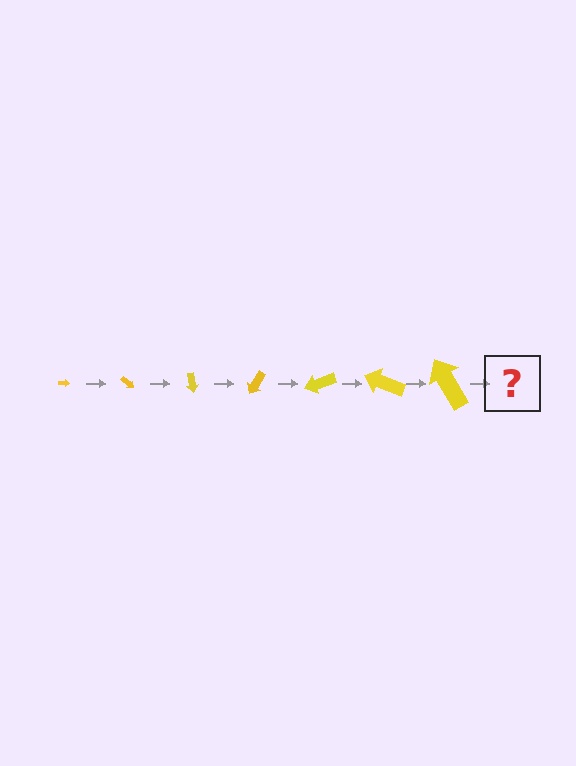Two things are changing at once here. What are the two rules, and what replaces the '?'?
The two rules are that the arrow grows larger each step and it rotates 40 degrees each step. The '?' should be an arrow, larger than the previous one and rotated 280 degrees from the start.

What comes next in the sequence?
The next element should be an arrow, larger than the previous one and rotated 280 degrees from the start.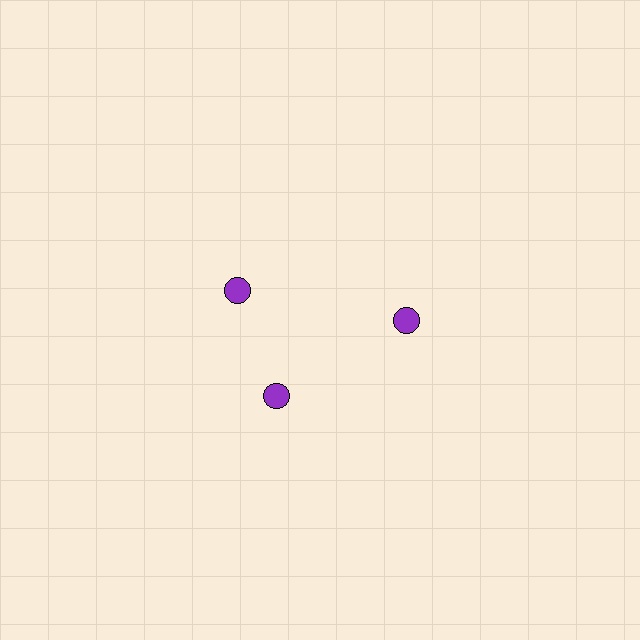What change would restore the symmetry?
The symmetry would be restored by rotating it back into even spacing with its neighbors so that all 3 circles sit at equal angles and equal distance from the center.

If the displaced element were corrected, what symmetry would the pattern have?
It would have 3-fold rotational symmetry — the pattern would map onto itself every 120 degrees.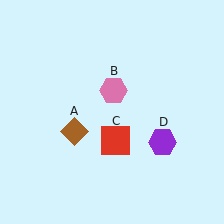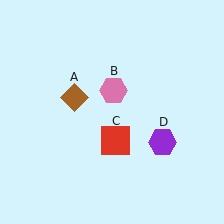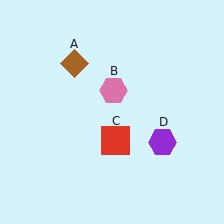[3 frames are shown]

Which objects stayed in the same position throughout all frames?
Pink hexagon (object B) and red square (object C) and purple hexagon (object D) remained stationary.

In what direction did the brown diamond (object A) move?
The brown diamond (object A) moved up.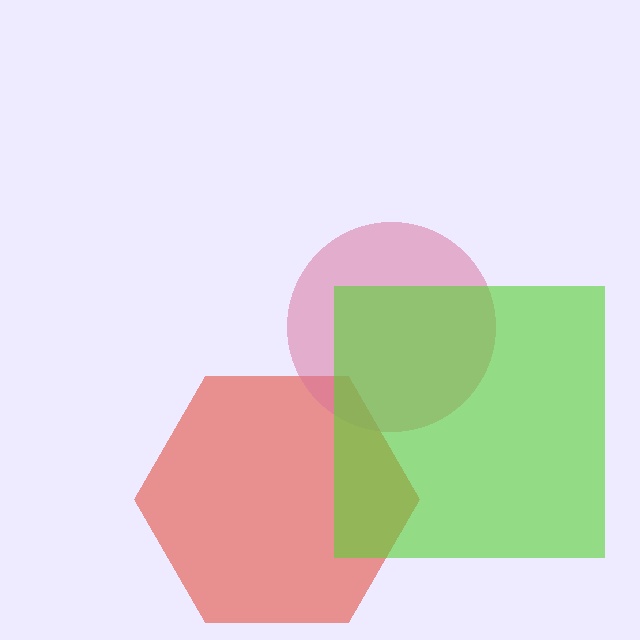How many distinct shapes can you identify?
There are 3 distinct shapes: a red hexagon, a pink circle, a lime square.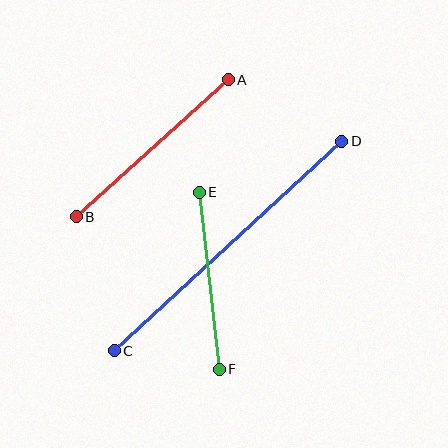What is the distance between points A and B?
The distance is approximately 205 pixels.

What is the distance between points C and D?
The distance is approximately 309 pixels.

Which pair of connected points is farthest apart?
Points C and D are farthest apart.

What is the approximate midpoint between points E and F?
The midpoint is at approximately (209, 281) pixels.